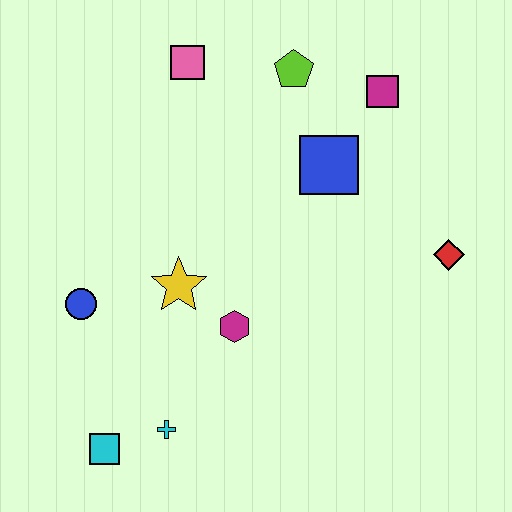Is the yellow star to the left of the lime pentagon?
Yes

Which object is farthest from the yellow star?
The magenta square is farthest from the yellow star.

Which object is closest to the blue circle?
The yellow star is closest to the blue circle.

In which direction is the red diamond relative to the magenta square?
The red diamond is below the magenta square.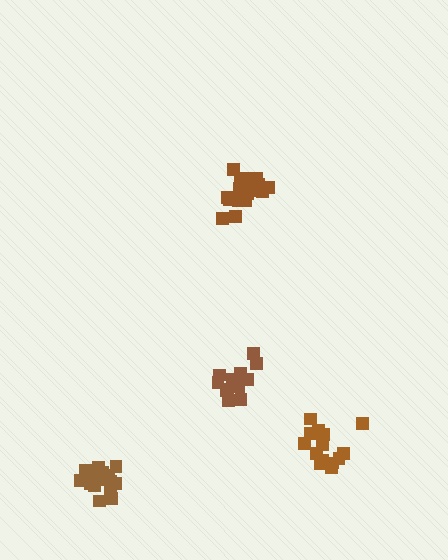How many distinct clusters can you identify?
There are 4 distinct clusters.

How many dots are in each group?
Group 1: 18 dots, Group 2: 14 dots, Group 3: 16 dots, Group 4: 20 dots (68 total).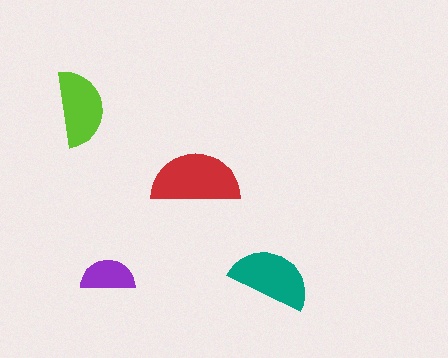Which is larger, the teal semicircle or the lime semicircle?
The teal one.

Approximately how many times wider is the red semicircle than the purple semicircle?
About 1.5 times wider.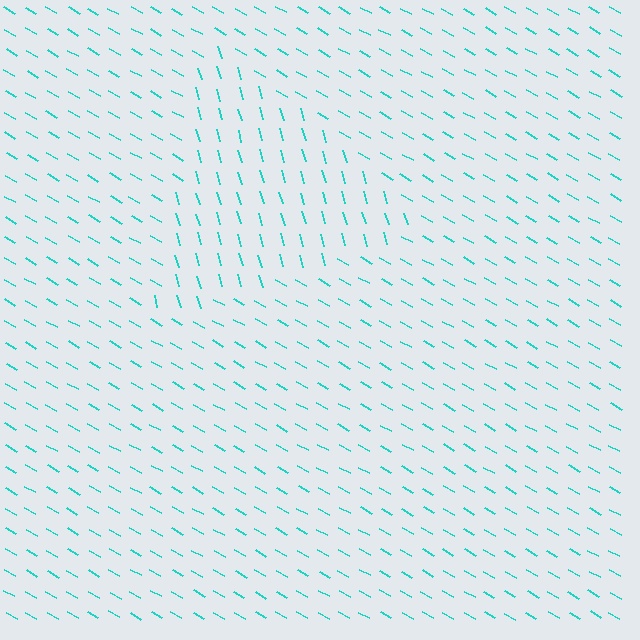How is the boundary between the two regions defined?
The boundary is defined purely by a change in line orientation (approximately 45 degrees difference). All lines are the same color and thickness.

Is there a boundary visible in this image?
Yes, there is a texture boundary formed by a change in line orientation.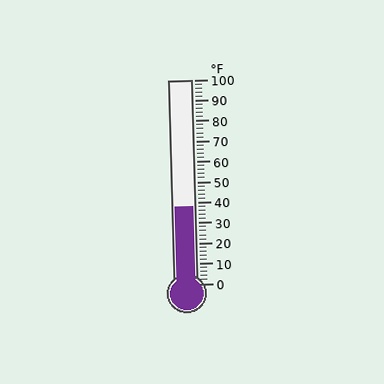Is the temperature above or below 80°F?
The temperature is below 80°F.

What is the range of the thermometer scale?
The thermometer scale ranges from 0°F to 100°F.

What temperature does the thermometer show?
The thermometer shows approximately 38°F.